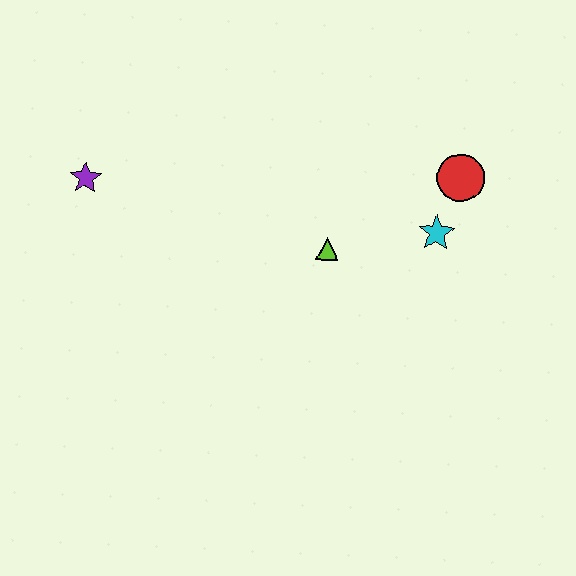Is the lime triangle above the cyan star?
No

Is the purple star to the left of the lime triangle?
Yes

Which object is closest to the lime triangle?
The cyan star is closest to the lime triangle.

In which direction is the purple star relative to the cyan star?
The purple star is to the left of the cyan star.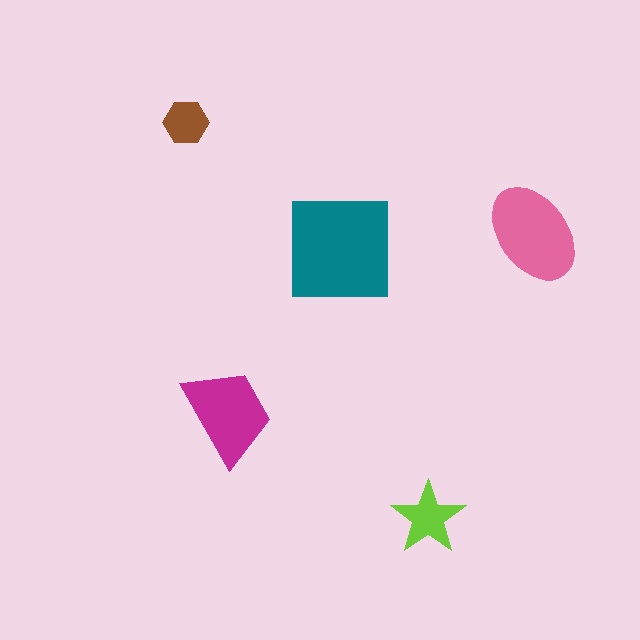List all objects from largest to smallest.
The teal square, the pink ellipse, the magenta trapezoid, the lime star, the brown hexagon.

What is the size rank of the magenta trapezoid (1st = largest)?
3rd.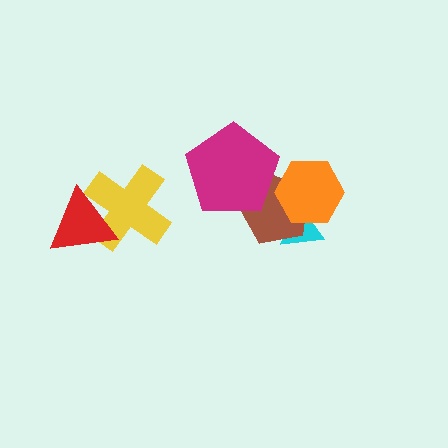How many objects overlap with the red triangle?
1 object overlaps with the red triangle.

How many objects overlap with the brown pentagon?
3 objects overlap with the brown pentagon.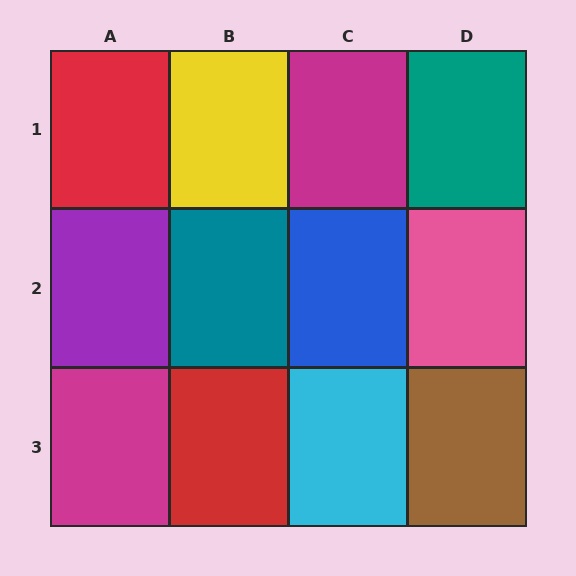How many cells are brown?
1 cell is brown.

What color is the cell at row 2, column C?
Blue.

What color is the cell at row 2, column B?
Teal.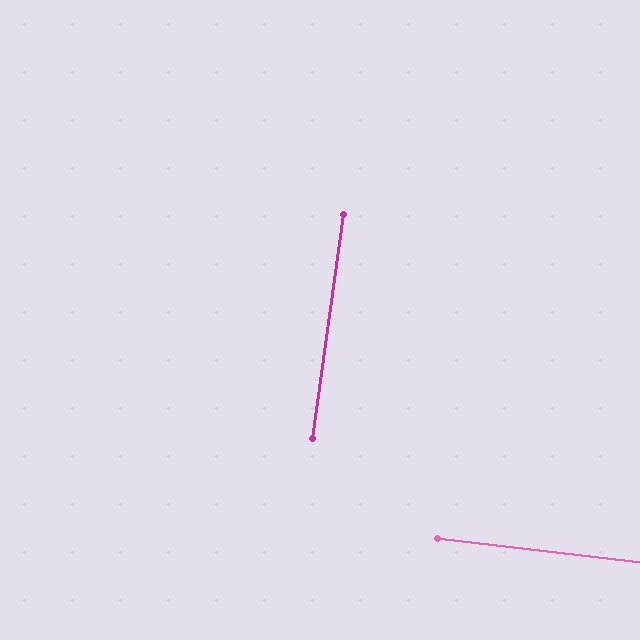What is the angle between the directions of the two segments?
Approximately 89 degrees.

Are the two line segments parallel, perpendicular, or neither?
Perpendicular — they meet at approximately 89°.